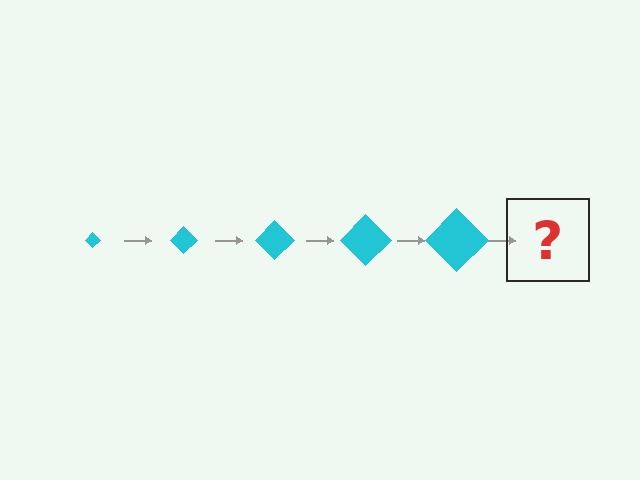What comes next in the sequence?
The next element should be a cyan diamond, larger than the previous one.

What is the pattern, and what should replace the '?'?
The pattern is that the diamond gets progressively larger each step. The '?' should be a cyan diamond, larger than the previous one.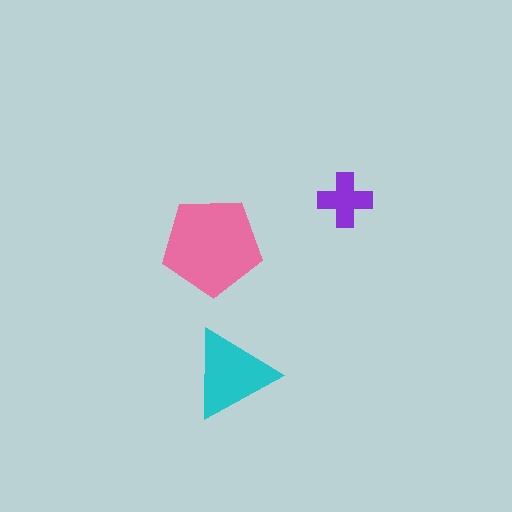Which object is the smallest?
The purple cross.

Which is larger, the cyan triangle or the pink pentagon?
The pink pentagon.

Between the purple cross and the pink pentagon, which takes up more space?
The pink pentagon.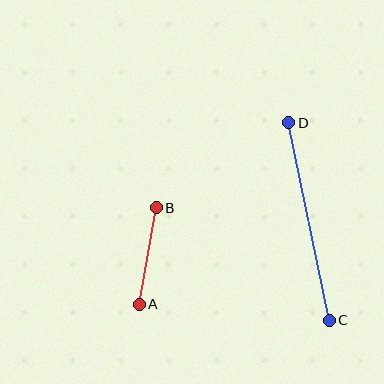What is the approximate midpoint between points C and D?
The midpoint is at approximately (309, 221) pixels.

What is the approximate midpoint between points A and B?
The midpoint is at approximately (148, 256) pixels.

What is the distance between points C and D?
The distance is approximately 202 pixels.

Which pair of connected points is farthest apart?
Points C and D are farthest apart.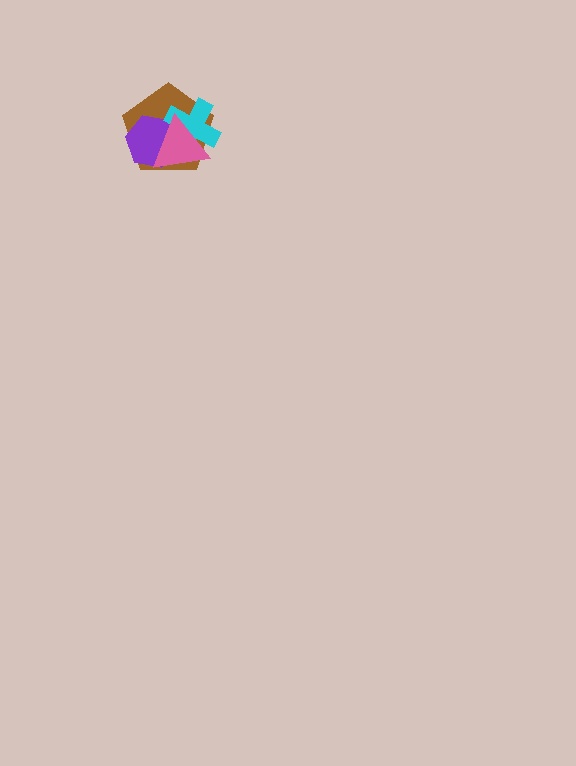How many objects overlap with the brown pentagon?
3 objects overlap with the brown pentagon.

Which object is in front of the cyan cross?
The pink triangle is in front of the cyan cross.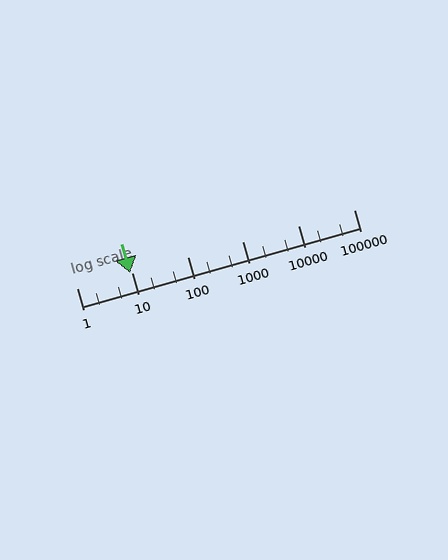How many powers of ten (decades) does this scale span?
The scale spans 5 decades, from 1 to 100000.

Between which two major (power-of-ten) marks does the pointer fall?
The pointer is between 1 and 10.